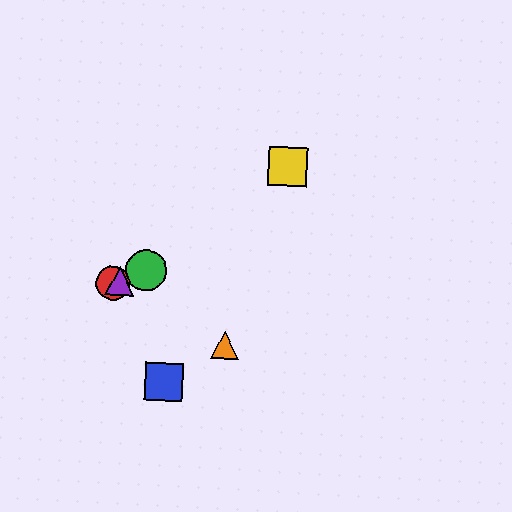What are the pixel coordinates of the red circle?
The red circle is at (113, 283).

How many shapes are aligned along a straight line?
3 shapes (the red circle, the green circle, the purple triangle) are aligned along a straight line.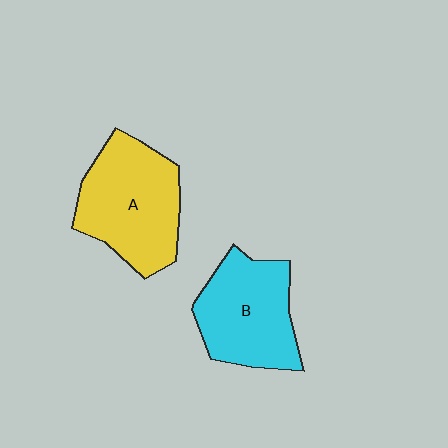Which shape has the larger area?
Shape A (yellow).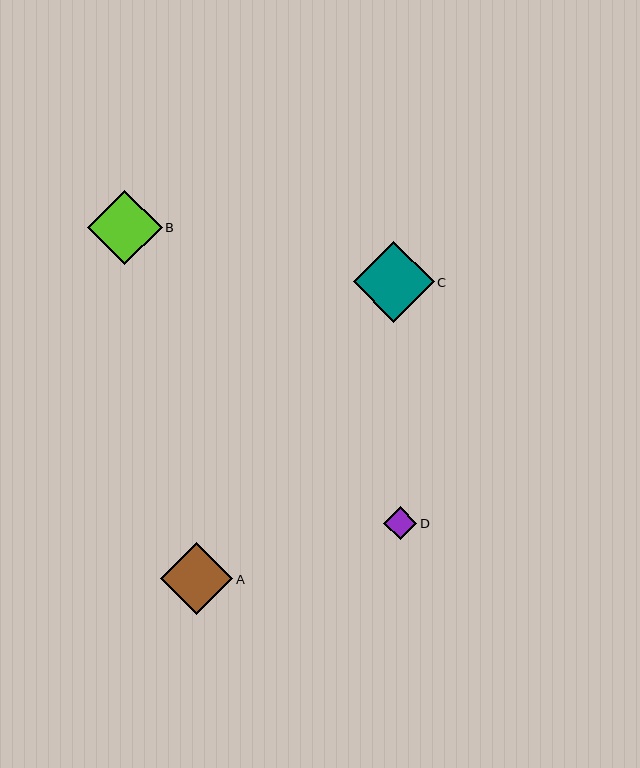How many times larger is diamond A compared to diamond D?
Diamond A is approximately 2.2 times the size of diamond D.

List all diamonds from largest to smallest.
From largest to smallest: C, B, A, D.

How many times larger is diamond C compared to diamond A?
Diamond C is approximately 1.1 times the size of diamond A.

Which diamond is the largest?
Diamond C is the largest with a size of approximately 81 pixels.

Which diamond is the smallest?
Diamond D is the smallest with a size of approximately 33 pixels.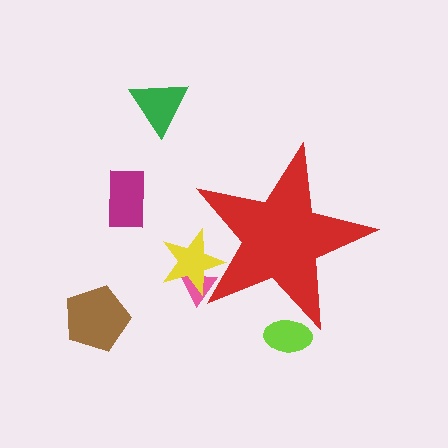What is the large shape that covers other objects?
A red star.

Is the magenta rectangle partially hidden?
No, the magenta rectangle is fully visible.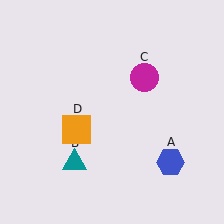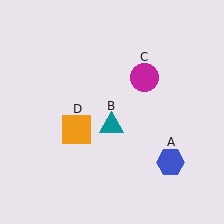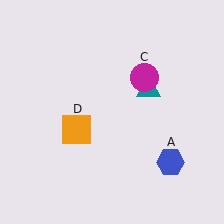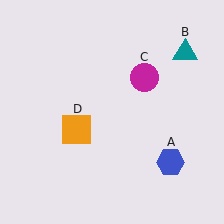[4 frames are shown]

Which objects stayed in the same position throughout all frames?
Blue hexagon (object A) and magenta circle (object C) and orange square (object D) remained stationary.